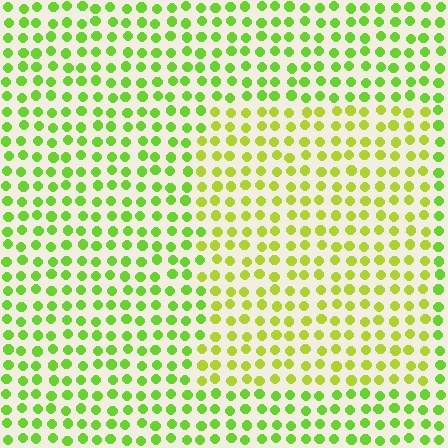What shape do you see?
I see a rectangle.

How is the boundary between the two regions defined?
The boundary is defined purely by a slight shift in hue (about 25 degrees). Spacing, size, and orientation are identical on both sides.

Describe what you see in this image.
The image is filled with small lime elements in a uniform arrangement. A rectangle-shaped region is visible where the elements are tinted to a slightly different hue, forming a subtle color boundary.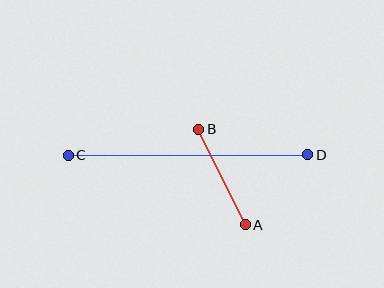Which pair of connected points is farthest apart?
Points C and D are farthest apart.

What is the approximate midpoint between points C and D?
The midpoint is at approximately (188, 155) pixels.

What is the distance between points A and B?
The distance is approximately 106 pixels.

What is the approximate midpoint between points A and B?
The midpoint is at approximately (222, 177) pixels.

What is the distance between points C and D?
The distance is approximately 239 pixels.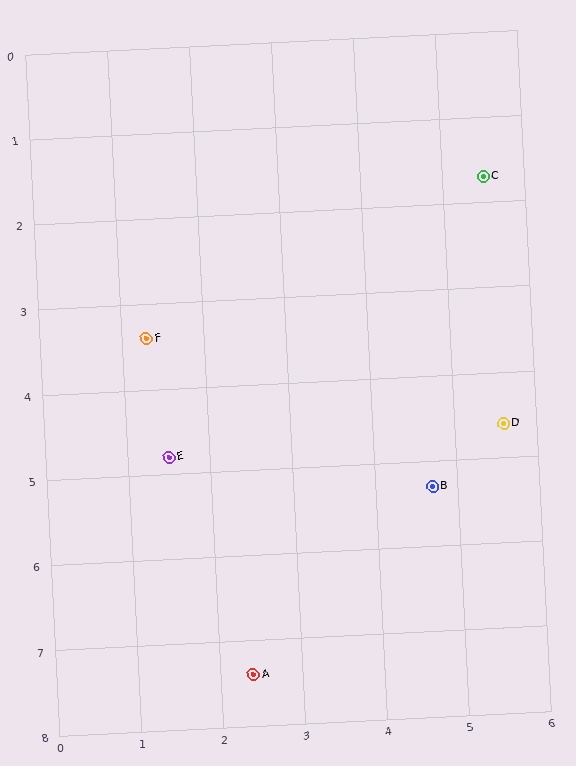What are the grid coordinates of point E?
Point E is at approximately (1.5, 4.8).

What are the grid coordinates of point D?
Point D is at approximately (5.6, 4.6).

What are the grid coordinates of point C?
Point C is at approximately (5.5, 1.7).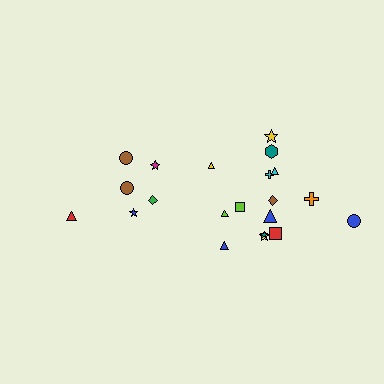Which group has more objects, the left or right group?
The right group.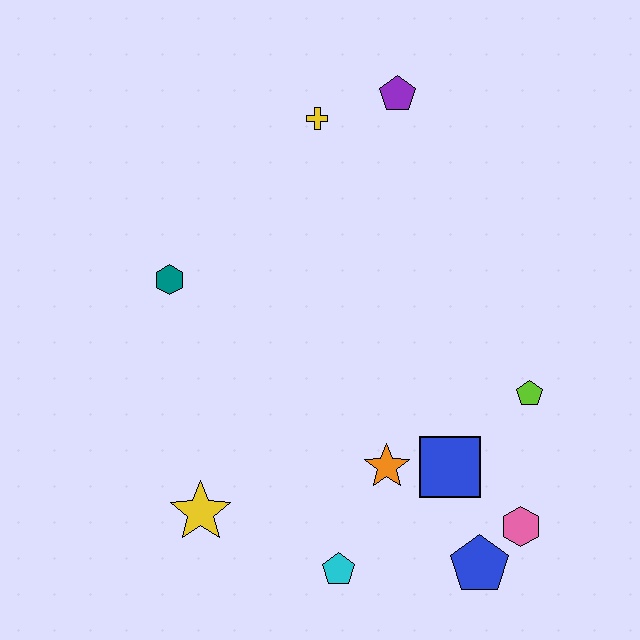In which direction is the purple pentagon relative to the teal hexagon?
The purple pentagon is to the right of the teal hexagon.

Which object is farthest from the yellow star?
The purple pentagon is farthest from the yellow star.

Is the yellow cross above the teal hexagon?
Yes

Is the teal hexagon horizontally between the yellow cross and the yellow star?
No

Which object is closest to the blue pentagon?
The pink hexagon is closest to the blue pentagon.